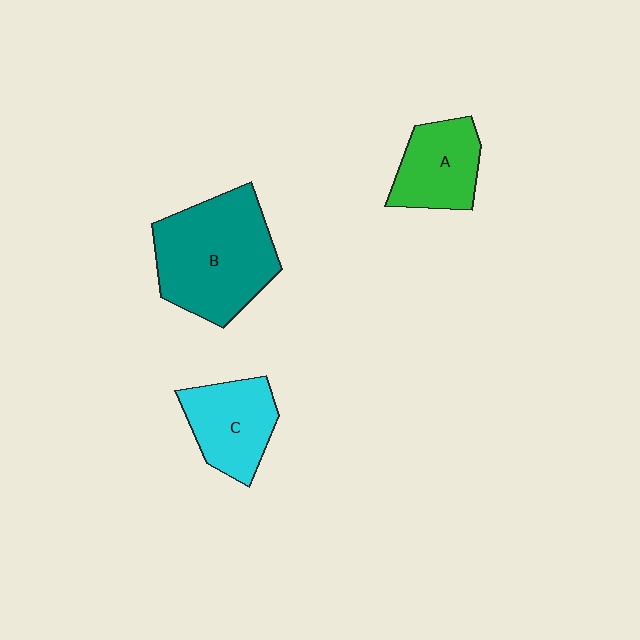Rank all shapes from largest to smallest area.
From largest to smallest: B (teal), C (cyan), A (green).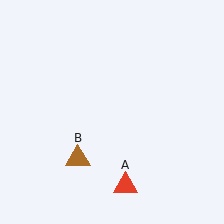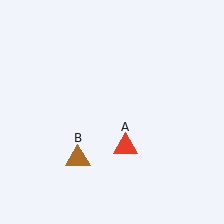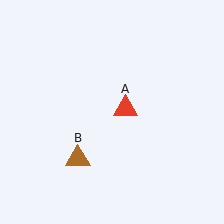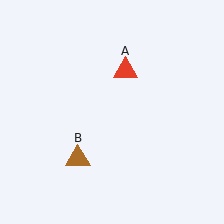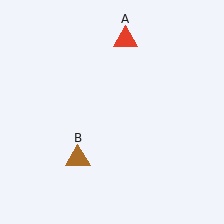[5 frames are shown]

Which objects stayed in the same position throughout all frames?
Brown triangle (object B) remained stationary.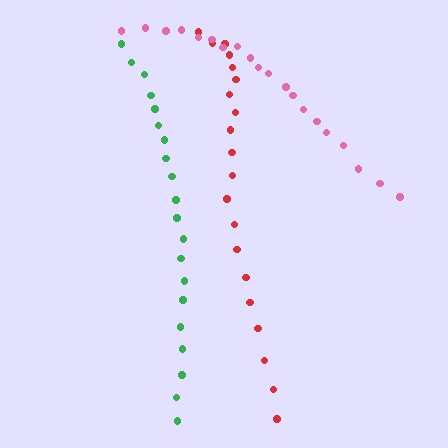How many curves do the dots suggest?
There are 3 distinct paths.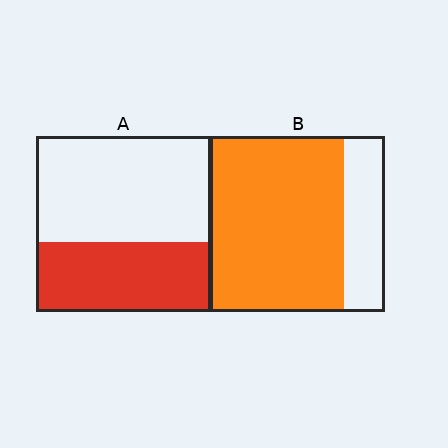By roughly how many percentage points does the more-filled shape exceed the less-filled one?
By roughly 35 percentage points (B over A).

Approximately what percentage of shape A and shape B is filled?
A is approximately 40% and B is approximately 75%.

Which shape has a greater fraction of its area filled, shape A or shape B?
Shape B.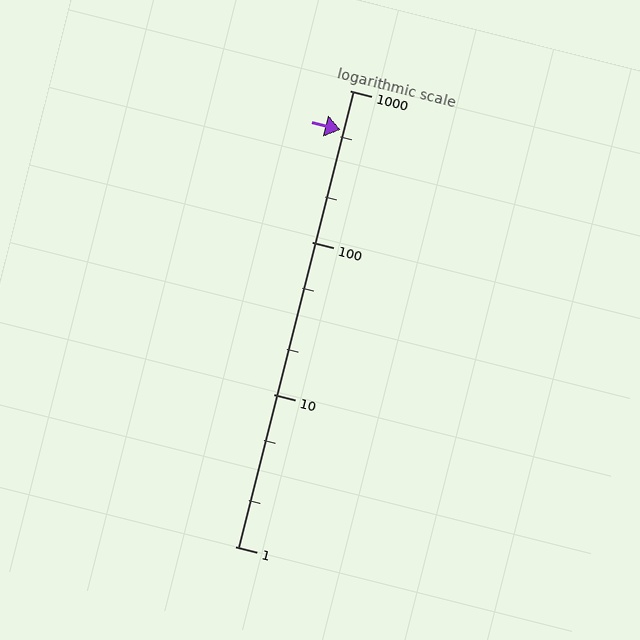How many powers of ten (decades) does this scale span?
The scale spans 3 decades, from 1 to 1000.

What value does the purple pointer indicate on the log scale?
The pointer indicates approximately 550.